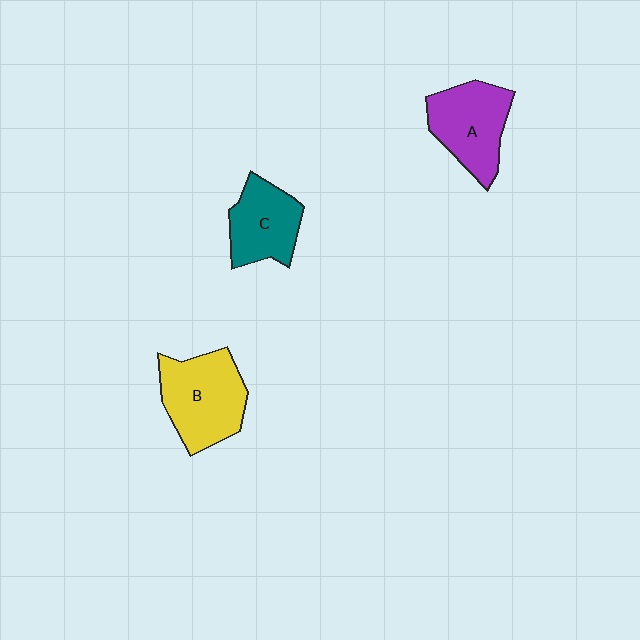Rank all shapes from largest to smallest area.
From largest to smallest: B (yellow), A (purple), C (teal).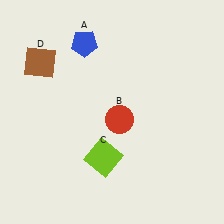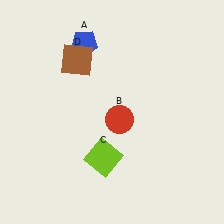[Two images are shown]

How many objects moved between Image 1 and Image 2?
1 object moved between the two images.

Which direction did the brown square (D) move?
The brown square (D) moved right.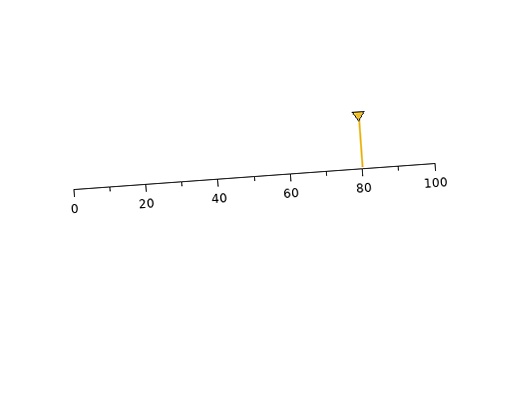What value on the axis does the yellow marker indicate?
The marker indicates approximately 80.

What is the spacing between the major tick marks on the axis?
The major ticks are spaced 20 apart.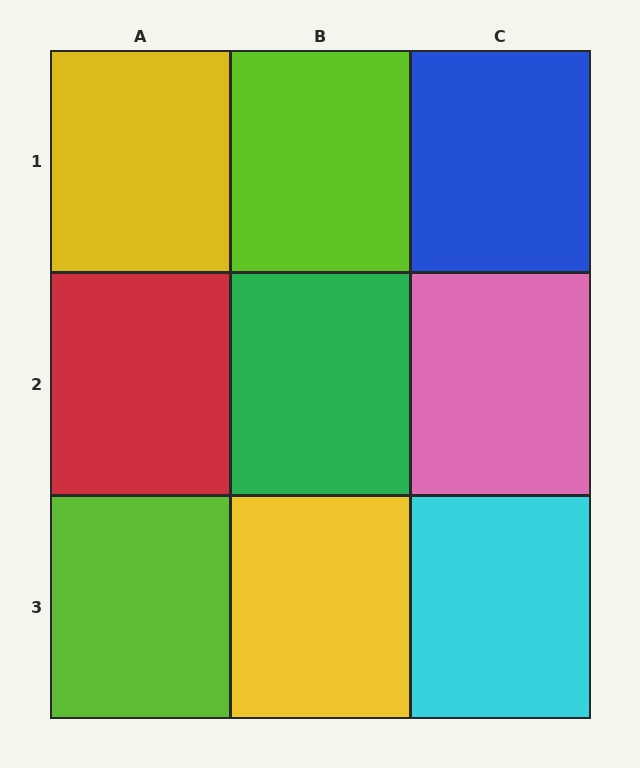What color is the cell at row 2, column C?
Pink.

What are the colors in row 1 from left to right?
Yellow, lime, blue.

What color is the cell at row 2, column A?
Red.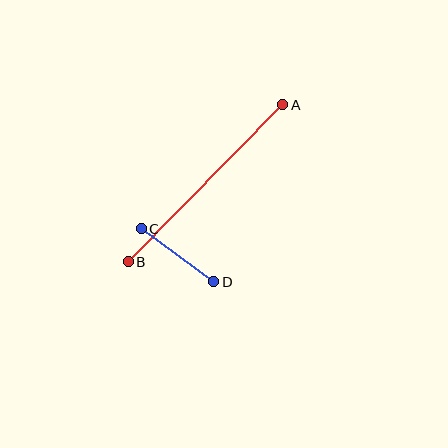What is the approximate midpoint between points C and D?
The midpoint is at approximately (177, 255) pixels.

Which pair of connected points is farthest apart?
Points A and B are farthest apart.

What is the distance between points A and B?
The distance is approximately 221 pixels.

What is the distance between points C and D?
The distance is approximately 90 pixels.